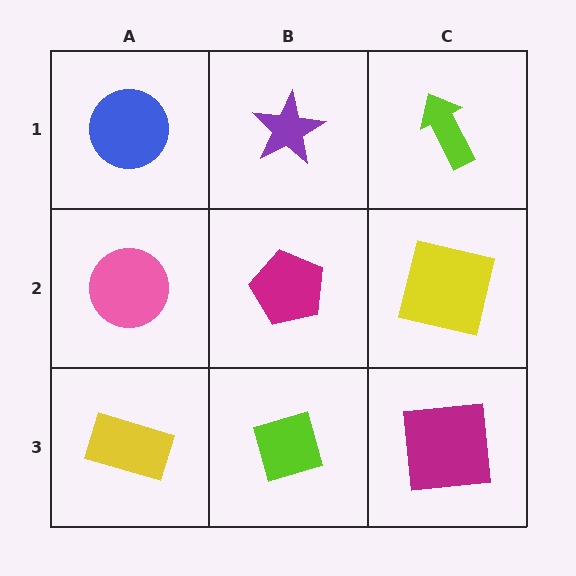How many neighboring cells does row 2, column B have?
4.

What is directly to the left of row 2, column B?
A pink circle.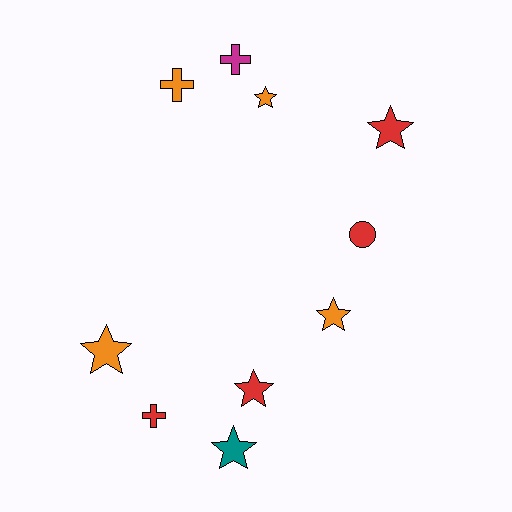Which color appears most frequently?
Red, with 4 objects.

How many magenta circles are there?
There are no magenta circles.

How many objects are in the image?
There are 10 objects.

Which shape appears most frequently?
Star, with 6 objects.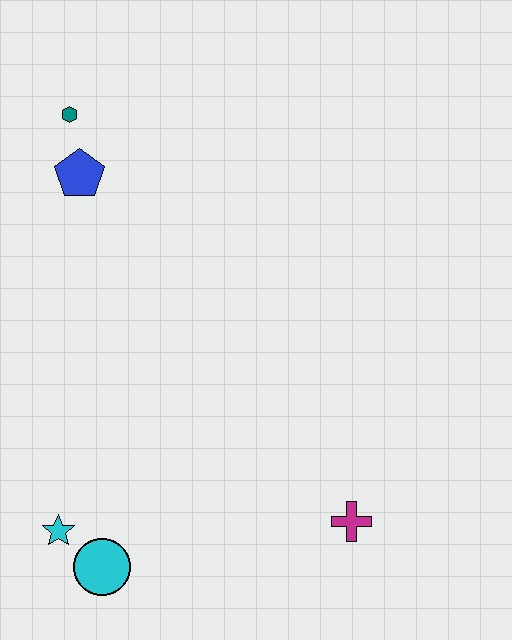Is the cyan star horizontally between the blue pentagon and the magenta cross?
No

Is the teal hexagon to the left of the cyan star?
No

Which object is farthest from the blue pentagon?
The magenta cross is farthest from the blue pentagon.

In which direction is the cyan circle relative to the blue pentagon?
The cyan circle is below the blue pentagon.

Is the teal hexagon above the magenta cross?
Yes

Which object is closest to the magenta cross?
The cyan circle is closest to the magenta cross.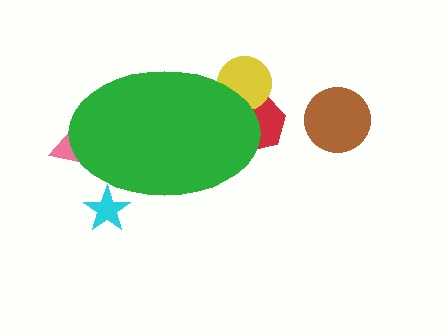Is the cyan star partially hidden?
Yes, the cyan star is partially hidden behind the green ellipse.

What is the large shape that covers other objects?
A green ellipse.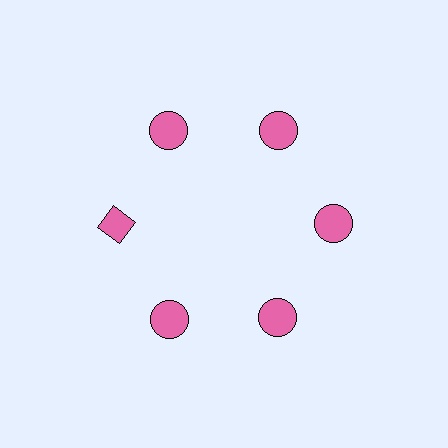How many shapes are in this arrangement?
There are 6 shapes arranged in a ring pattern.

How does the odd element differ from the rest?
It has a different shape: diamond instead of circle.